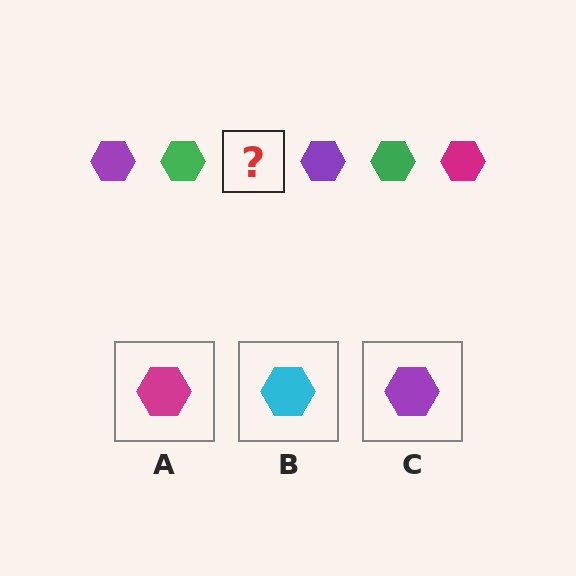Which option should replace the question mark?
Option A.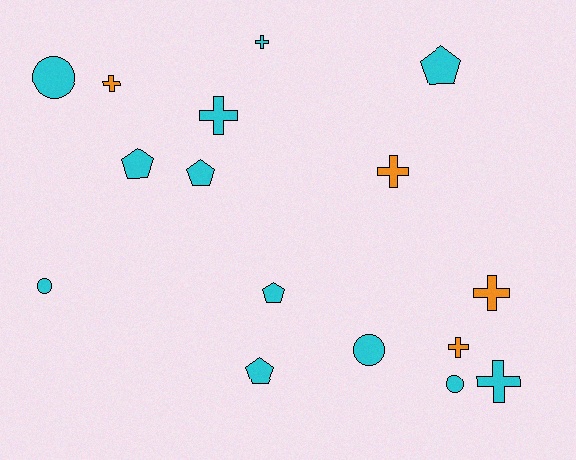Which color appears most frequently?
Cyan, with 12 objects.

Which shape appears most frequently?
Cross, with 7 objects.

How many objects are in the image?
There are 16 objects.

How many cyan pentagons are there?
There are 5 cyan pentagons.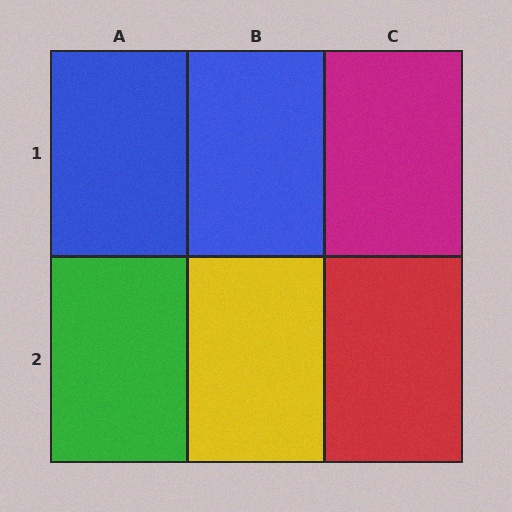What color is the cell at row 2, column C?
Red.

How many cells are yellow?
1 cell is yellow.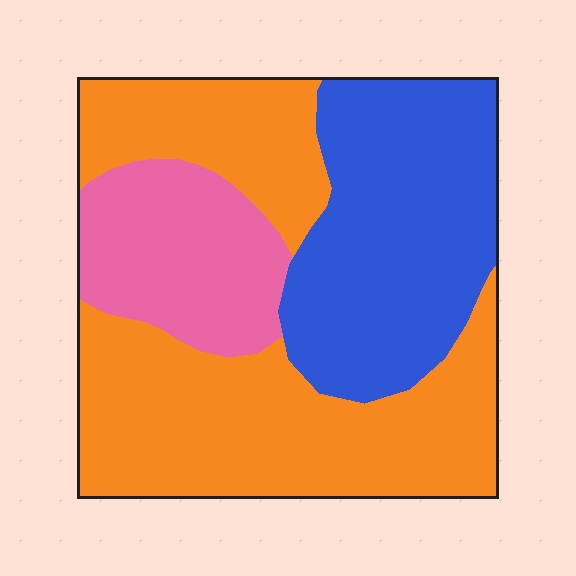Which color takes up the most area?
Orange, at roughly 50%.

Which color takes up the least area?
Pink, at roughly 20%.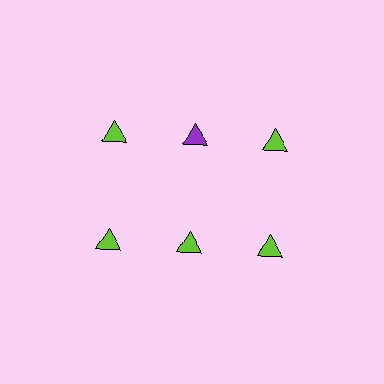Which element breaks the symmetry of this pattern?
The purple triangle in the top row, second from left column breaks the symmetry. All other shapes are lime triangles.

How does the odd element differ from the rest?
It has a different color: purple instead of lime.